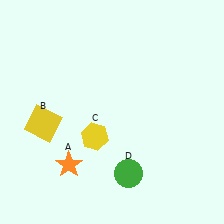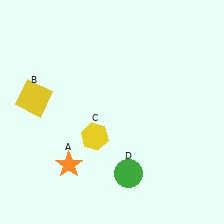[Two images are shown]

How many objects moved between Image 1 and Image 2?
1 object moved between the two images.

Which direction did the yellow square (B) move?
The yellow square (B) moved up.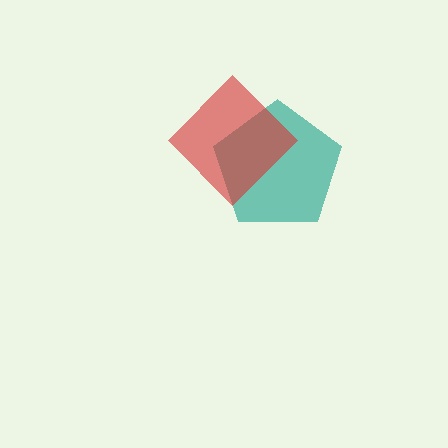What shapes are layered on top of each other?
The layered shapes are: a teal pentagon, a red diamond.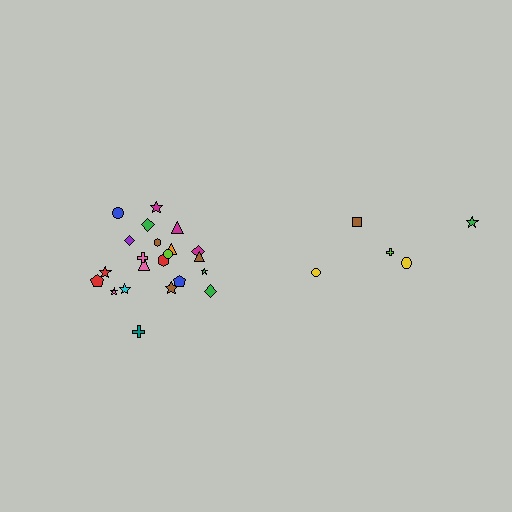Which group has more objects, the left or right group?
The left group.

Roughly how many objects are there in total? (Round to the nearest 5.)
Roughly 25 objects in total.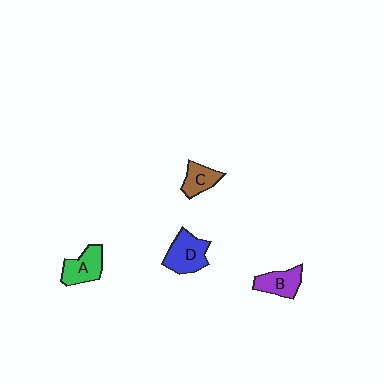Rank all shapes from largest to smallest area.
From largest to smallest: D (blue), A (green), B (purple), C (brown).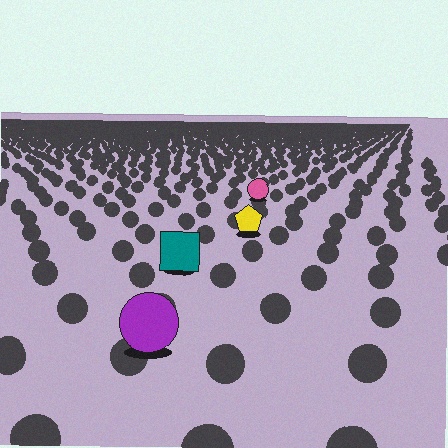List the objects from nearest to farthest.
From nearest to farthest: the purple circle, the teal square, the yellow pentagon, the pink circle.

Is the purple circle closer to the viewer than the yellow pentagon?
Yes. The purple circle is closer — you can tell from the texture gradient: the ground texture is coarser near it.